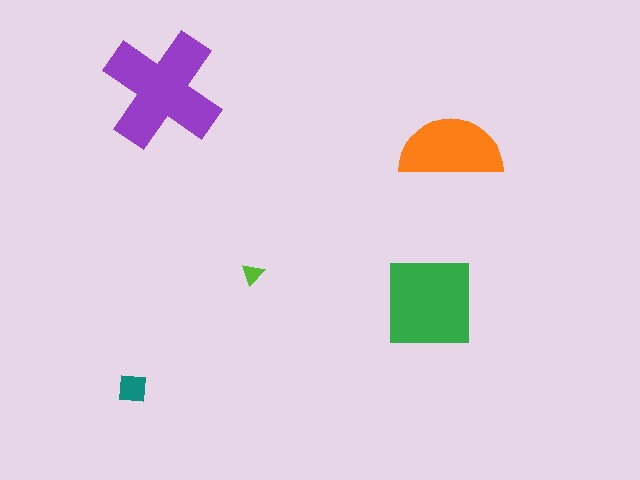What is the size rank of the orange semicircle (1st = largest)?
3rd.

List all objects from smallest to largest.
The lime triangle, the teal square, the orange semicircle, the green square, the purple cross.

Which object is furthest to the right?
The orange semicircle is rightmost.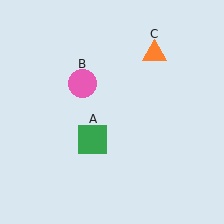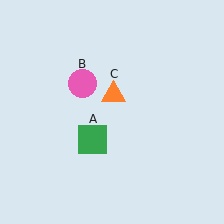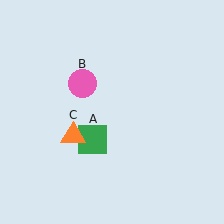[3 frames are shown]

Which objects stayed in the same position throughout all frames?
Green square (object A) and pink circle (object B) remained stationary.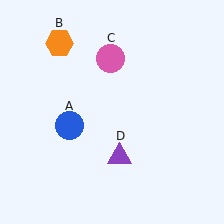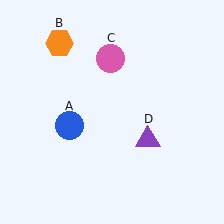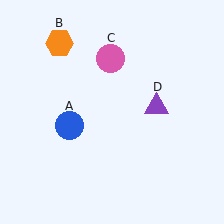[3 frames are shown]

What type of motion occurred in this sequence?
The purple triangle (object D) rotated counterclockwise around the center of the scene.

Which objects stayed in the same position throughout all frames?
Blue circle (object A) and orange hexagon (object B) and pink circle (object C) remained stationary.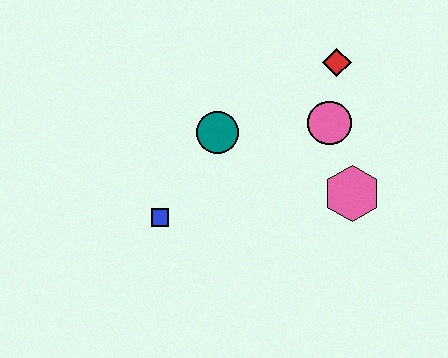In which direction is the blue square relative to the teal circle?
The blue square is below the teal circle.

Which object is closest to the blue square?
The teal circle is closest to the blue square.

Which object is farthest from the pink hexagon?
The blue square is farthest from the pink hexagon.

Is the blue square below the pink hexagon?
Yes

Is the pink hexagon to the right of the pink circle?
Yes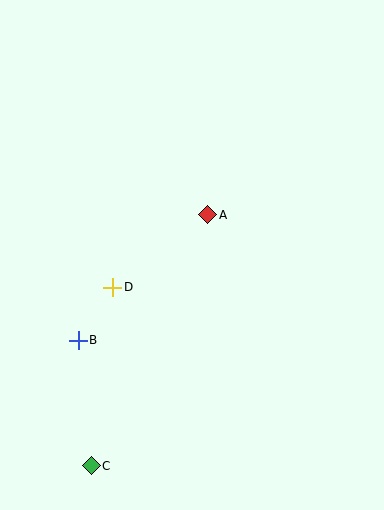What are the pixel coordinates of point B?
Point B is at (78, 340).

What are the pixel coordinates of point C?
Point C is at (91, 466).